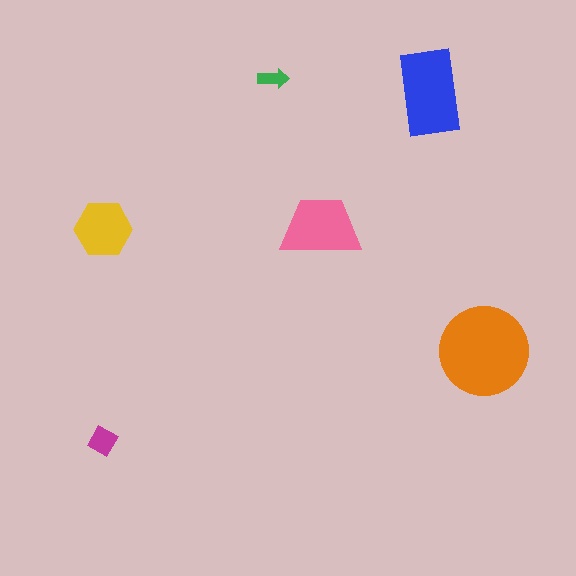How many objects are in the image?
There are 6 objects in the image.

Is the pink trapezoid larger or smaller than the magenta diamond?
Larger.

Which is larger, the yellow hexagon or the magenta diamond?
The yellow hexagon.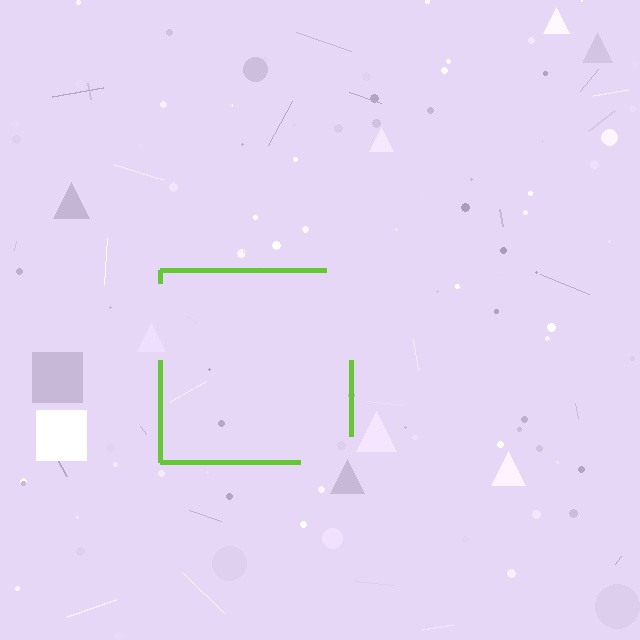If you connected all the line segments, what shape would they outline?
They would outline a square.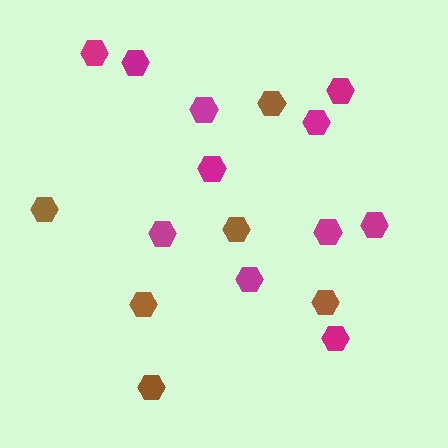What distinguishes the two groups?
There are 2 groups: one group of brown hexagons (6) and one group of magenta hexagons (11).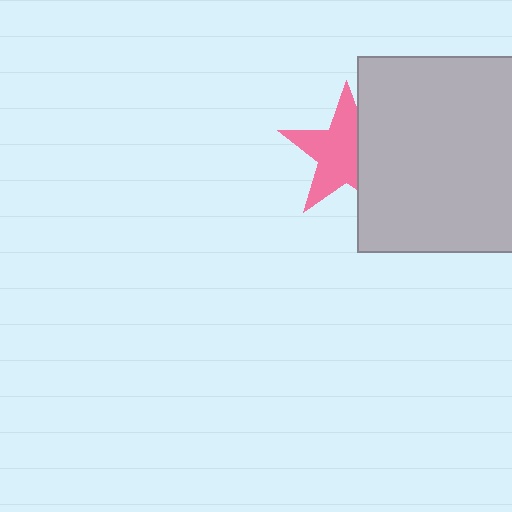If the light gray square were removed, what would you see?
You would see the complete pink star.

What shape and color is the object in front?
The object in front is a light gray square.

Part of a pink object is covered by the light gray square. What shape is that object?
It is a star.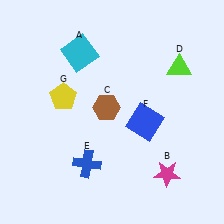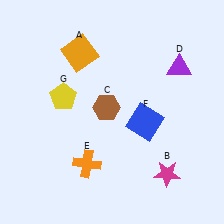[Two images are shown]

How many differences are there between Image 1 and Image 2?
There are 3 differences between the two images.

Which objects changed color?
A changed from cyan to orange. D changed from lime to purple. E changed from blue to orange.